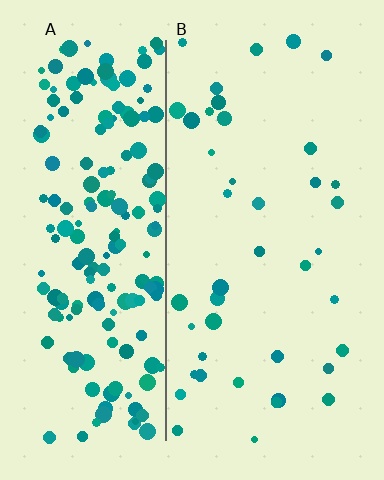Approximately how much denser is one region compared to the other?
Approximately 4.7× — region A over region B.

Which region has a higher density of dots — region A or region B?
A (the left).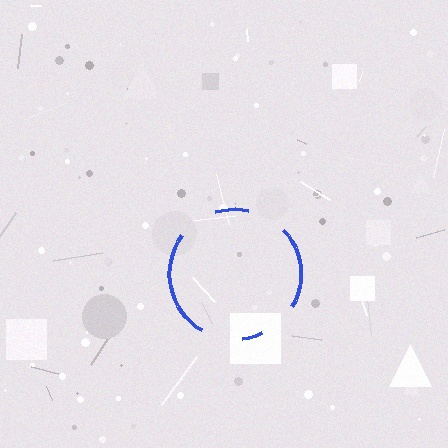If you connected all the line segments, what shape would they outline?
They would outline a circle.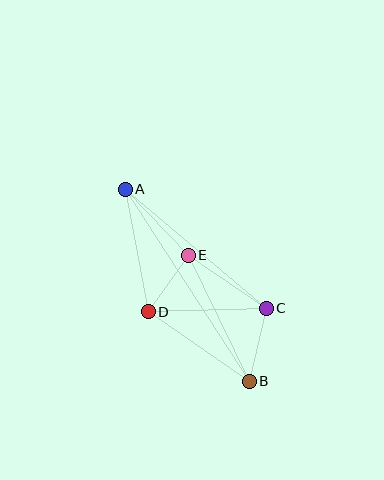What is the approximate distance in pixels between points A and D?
The distance between A and D is approximately 125 pixels.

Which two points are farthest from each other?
Points A and B are farthest from each other.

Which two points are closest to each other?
Points D and E are closest to each other.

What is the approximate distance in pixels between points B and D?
The distance between B and D is approximately 123 pixels.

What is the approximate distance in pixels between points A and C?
The distance between A and C is approximately 185 pixels.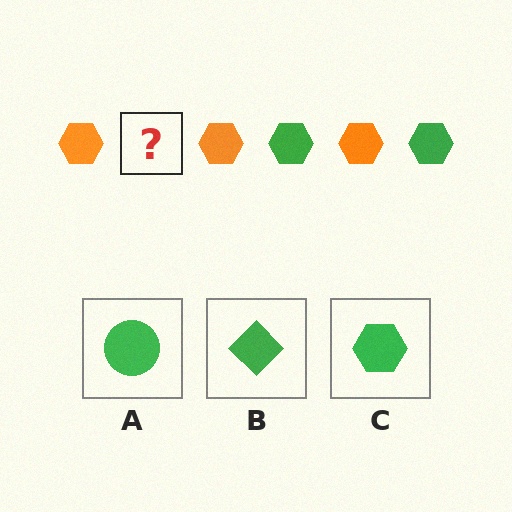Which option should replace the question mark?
Option C.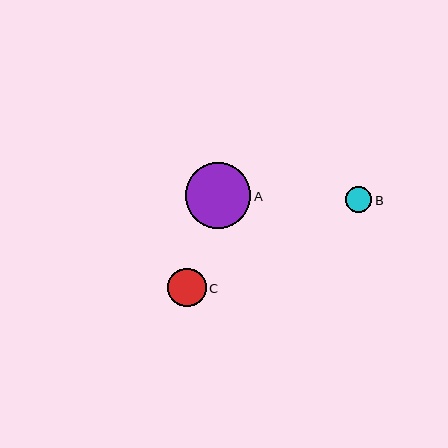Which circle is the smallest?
Circle B is the smallest with a size of approximately 26 pixels.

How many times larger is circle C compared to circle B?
Circle C is approximately 1.5 times the size of circle B.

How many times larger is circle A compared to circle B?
Circle A is approximately 2.5 times the size of circle B.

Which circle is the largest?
Circle A is the largest with a size of approximately 66 pixels.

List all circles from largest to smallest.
From largest to smallest: A, C, B.